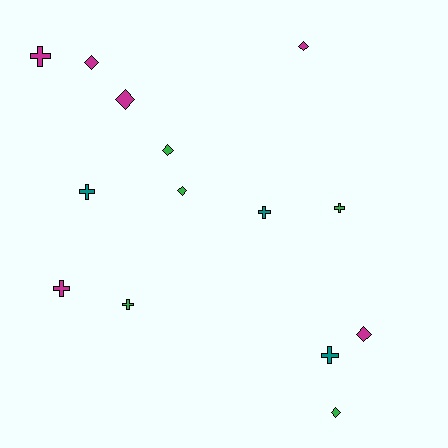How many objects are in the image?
There are 14 objects.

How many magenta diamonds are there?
There are 4 magenta diamonds.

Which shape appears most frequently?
Cross, with 7 objects.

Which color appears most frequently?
Magenta, with 6 objects.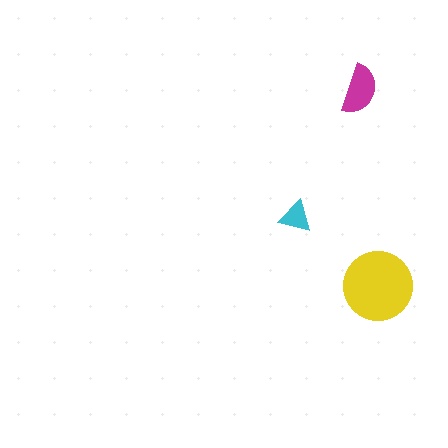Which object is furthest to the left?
The cyan triangle is leftmost.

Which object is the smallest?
The cyan triangle.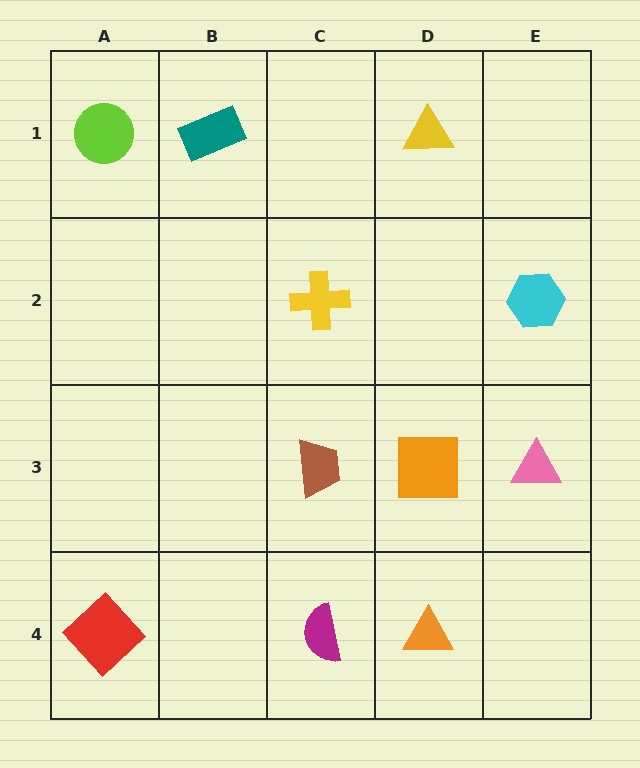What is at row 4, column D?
An orange triangle.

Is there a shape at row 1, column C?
No, that cell is empty.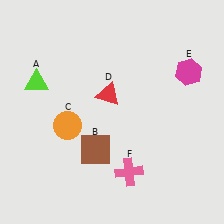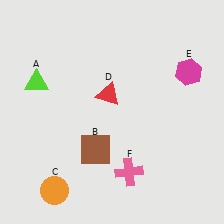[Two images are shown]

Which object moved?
The orange circle (C) moved down.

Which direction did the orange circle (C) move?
The orange circle (C) moved down.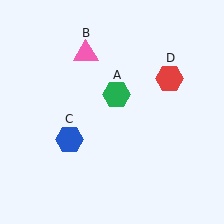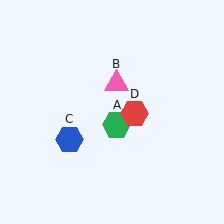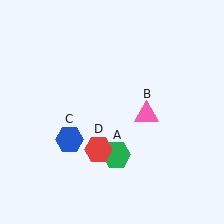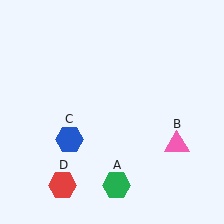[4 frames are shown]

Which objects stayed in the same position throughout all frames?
Blue hexagon (object C) remained stationary.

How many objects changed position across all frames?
3 objects changed position: green hexagon (object A), pink triangle (object B), red hexagon (object D).